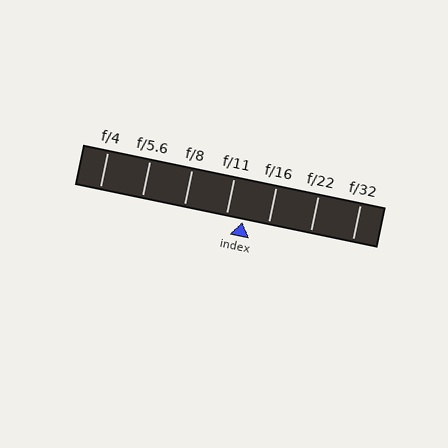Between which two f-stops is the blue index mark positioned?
The index mark is between f/11 and f/16.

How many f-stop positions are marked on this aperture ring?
There are 7 f-stop positions marked.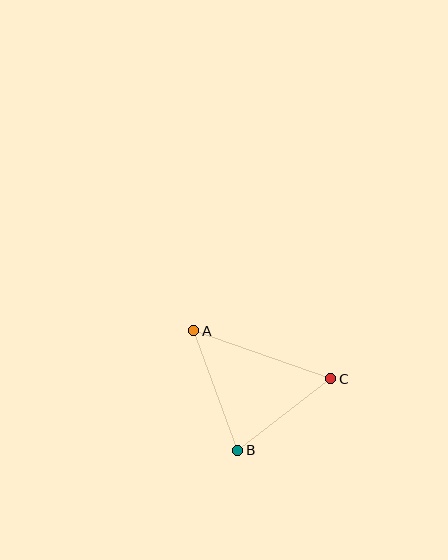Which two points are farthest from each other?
Points A and C are farthest from each other.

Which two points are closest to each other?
Points B and C are closest to each other.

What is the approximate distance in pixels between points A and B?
The distance between A and B is approximately 127 pixels.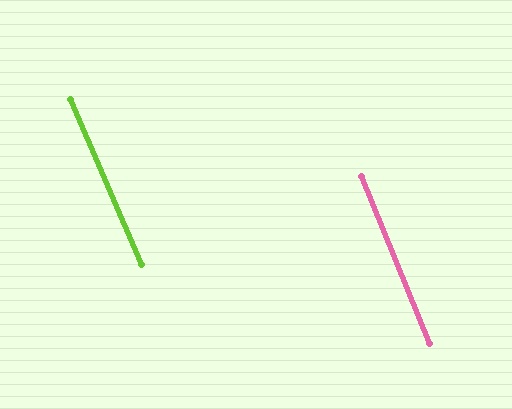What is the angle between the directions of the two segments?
Approximately 1 degree.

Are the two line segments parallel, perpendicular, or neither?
Parallel — their directions differ by only 0.8°.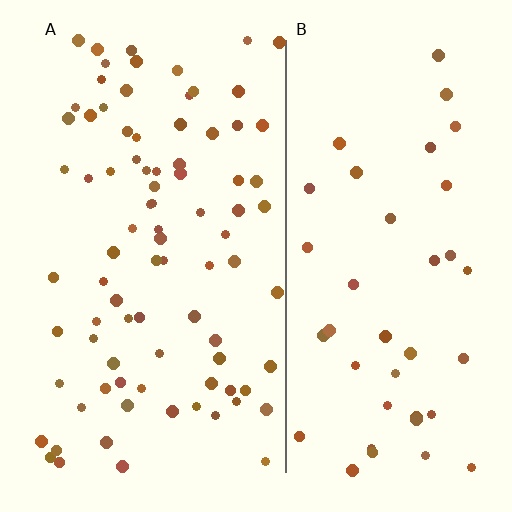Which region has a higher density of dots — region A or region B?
A (the left).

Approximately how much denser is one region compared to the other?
Approximately 2.1× — region A over region B.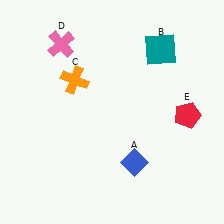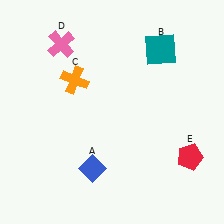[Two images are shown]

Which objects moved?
The objects that moved are: the blue diamond (A), the red pentagon (E).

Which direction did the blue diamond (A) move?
The blue diamond (A) moved left.